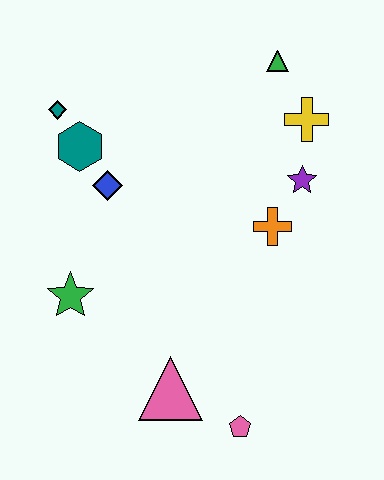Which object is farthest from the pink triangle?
The green triangle is farthest from the pink triangle.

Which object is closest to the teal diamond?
The teal hexagon is closest to the teal diamond.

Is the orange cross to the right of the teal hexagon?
Yes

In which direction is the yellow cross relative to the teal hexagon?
The yellow cross is to the right of the teal hexagon.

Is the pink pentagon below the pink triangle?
Yes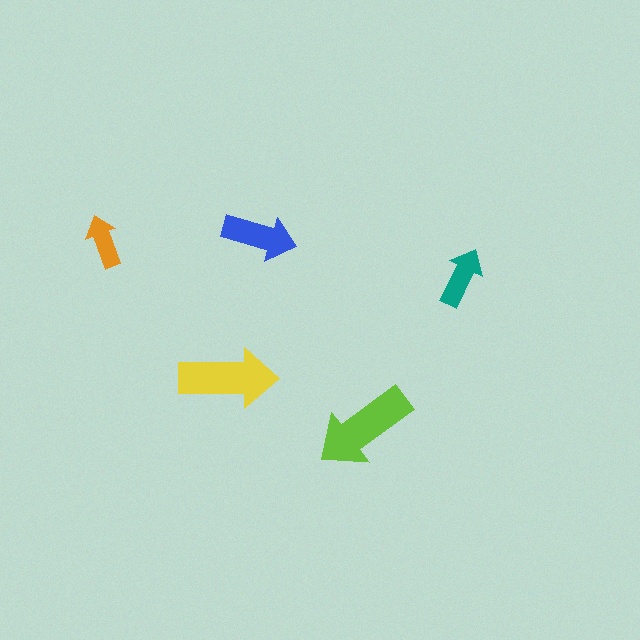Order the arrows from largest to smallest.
the lime one, the yellow one, the blue one, the teal one, the orange one.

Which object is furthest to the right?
The teal arrow is rightmost.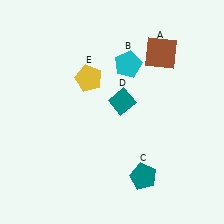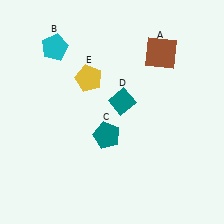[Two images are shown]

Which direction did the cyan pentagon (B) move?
The cyan pentagon (B) moved left.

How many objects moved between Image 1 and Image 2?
2 objects moved between the two images.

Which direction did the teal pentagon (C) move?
The teal pentagon (C) moved up.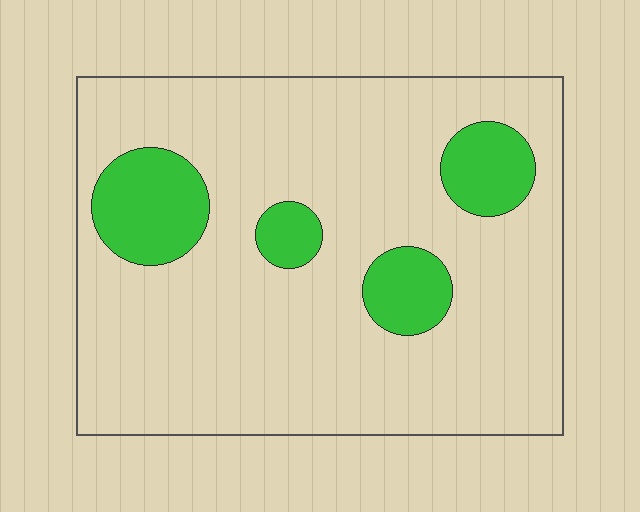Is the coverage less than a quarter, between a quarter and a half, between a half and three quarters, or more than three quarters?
Less than a quarter.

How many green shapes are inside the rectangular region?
4.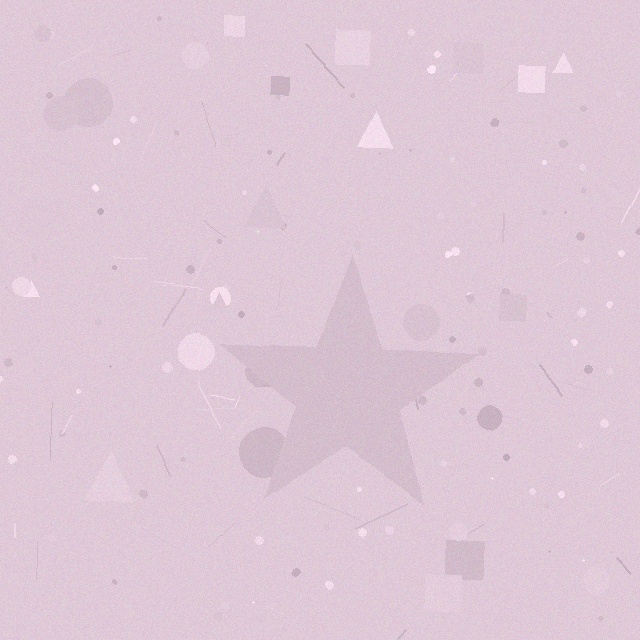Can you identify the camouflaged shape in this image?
The camouflaged shape is a star.